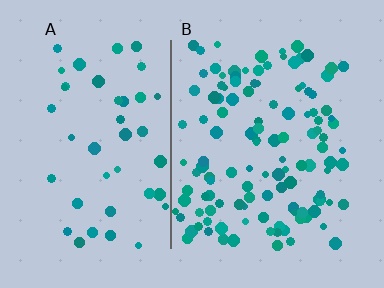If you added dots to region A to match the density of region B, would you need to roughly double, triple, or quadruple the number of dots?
Approximately triple.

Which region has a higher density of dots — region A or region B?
B (the right).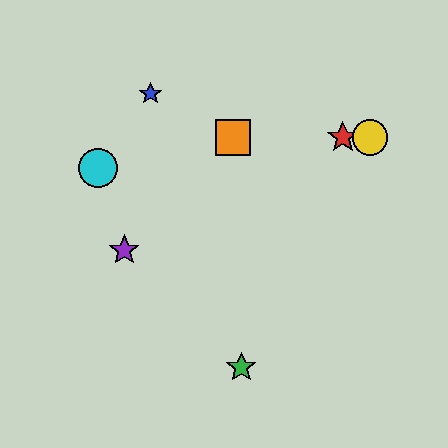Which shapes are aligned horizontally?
The red star, the yellow circle, the orange square are aligned horizontally.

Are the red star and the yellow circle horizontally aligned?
Yes, both are at y≈137.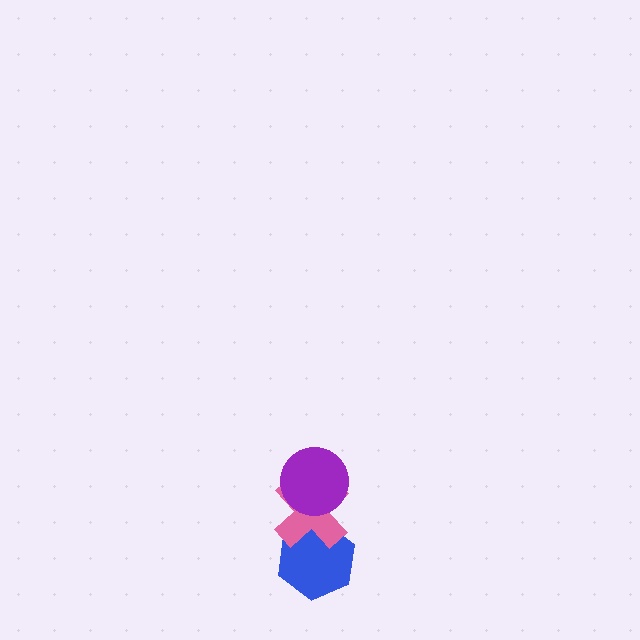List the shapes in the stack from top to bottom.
From top to bottom: the purple circle, the pink cross, the blue hexagon.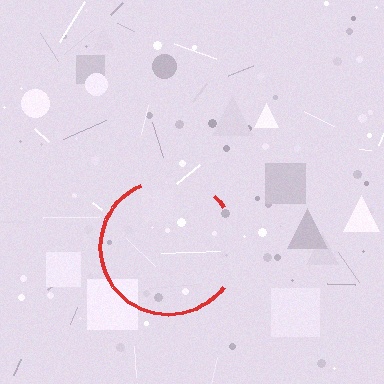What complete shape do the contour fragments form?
The contour fragments form a circle.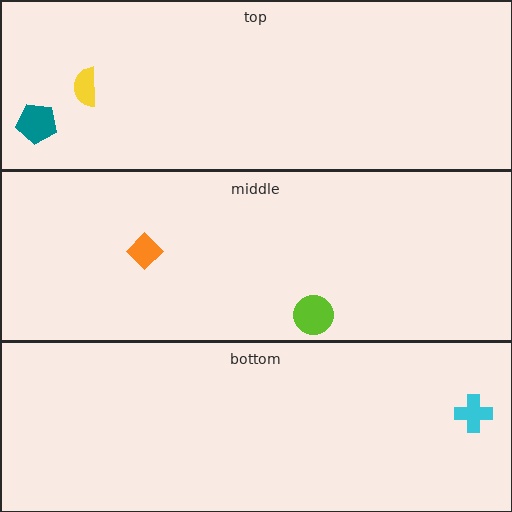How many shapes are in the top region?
2.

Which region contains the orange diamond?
The middle region.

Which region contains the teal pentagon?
The top region.